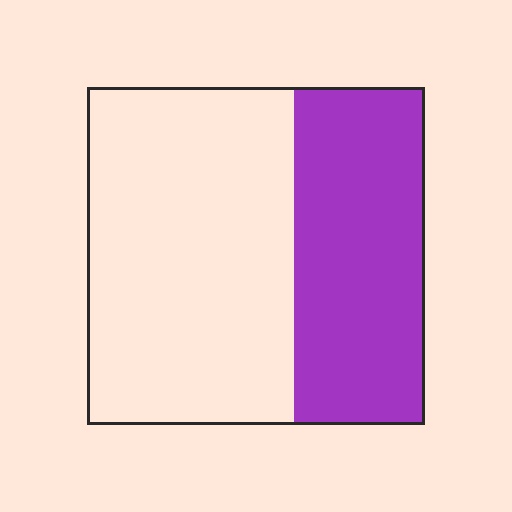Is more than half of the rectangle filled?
No.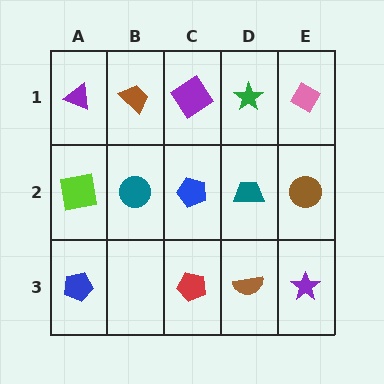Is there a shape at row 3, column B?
No, that cell is empty.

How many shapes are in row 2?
5 shapes.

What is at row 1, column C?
A purple diamond.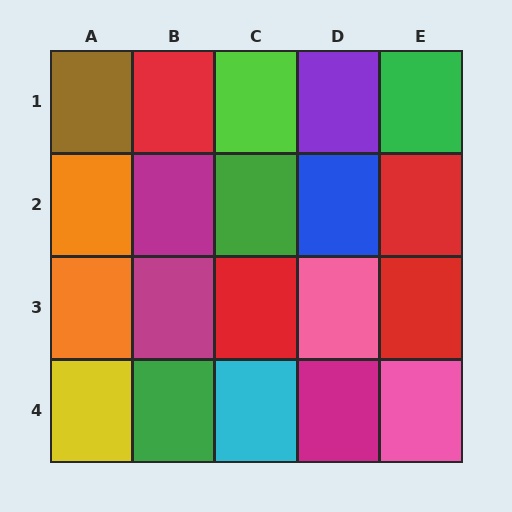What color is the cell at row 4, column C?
Cyan.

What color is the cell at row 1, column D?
Purple.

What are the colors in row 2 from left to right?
Orange, magenta, green, blue, red.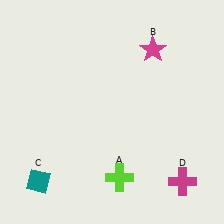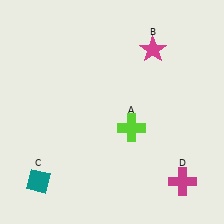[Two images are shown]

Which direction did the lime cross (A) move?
The lime cross (A) moved up.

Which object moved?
The lime cross (A) moved up.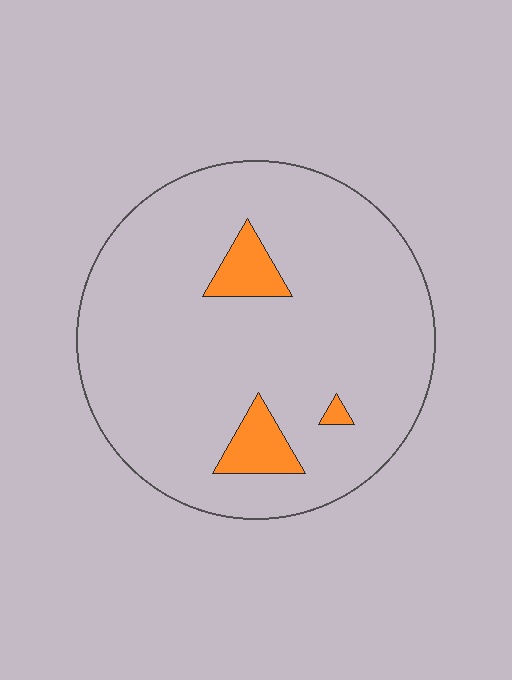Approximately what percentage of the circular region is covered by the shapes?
Approximately 10%.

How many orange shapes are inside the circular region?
3.